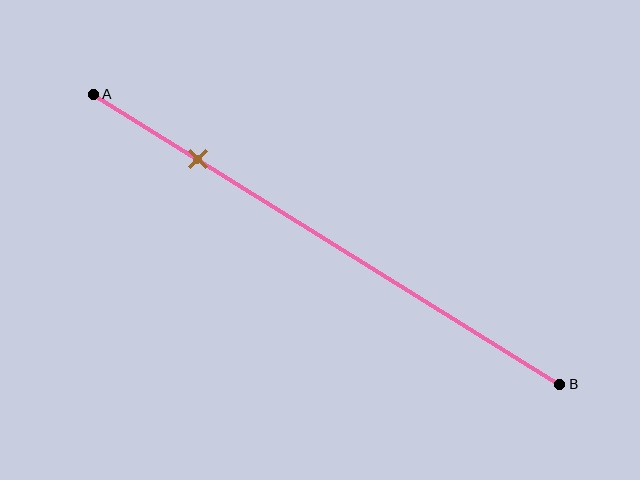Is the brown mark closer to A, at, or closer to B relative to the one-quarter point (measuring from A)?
The brown mark is approximately at the one-quarter point of segment AB.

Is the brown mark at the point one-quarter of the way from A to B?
Yes, the mark is approximately at the one-quarter point.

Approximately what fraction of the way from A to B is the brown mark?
The brown mark is approximately 20% of the way from A to B.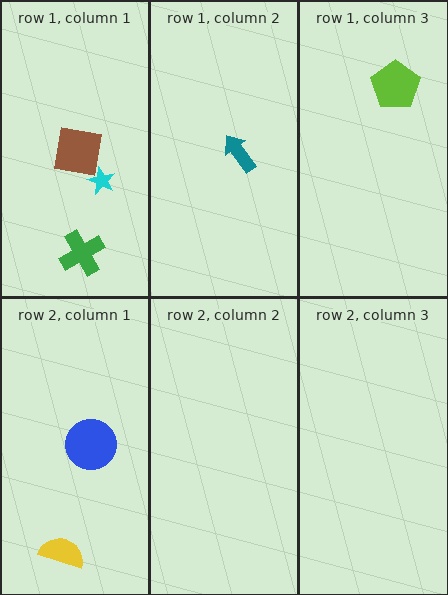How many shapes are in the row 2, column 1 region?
2.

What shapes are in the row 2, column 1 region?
The yellow semicircle, the blue circle.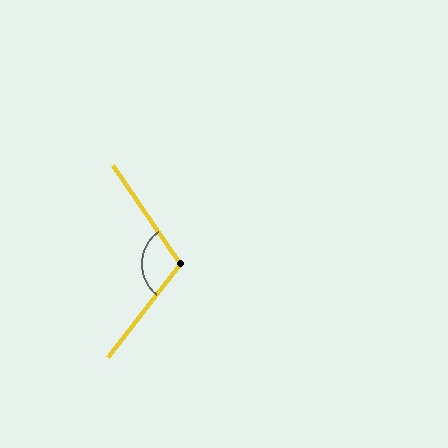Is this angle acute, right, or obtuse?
It is obtuse.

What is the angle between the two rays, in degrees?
Approximately 108 degrees.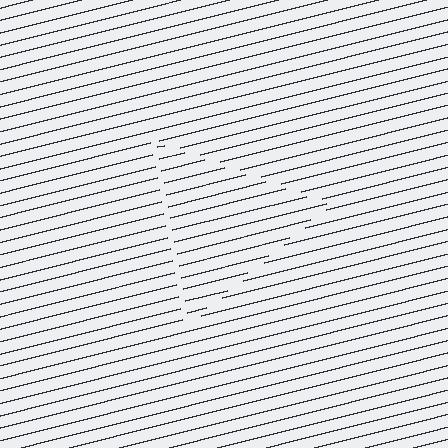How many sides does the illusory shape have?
3 sides — the line-ends trace a triangle.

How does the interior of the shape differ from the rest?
The interior of the shape contains the same grating, shifted by half a period — the contour is defined by the phase discontinuity where line-ends from the inner and outer gratings abut.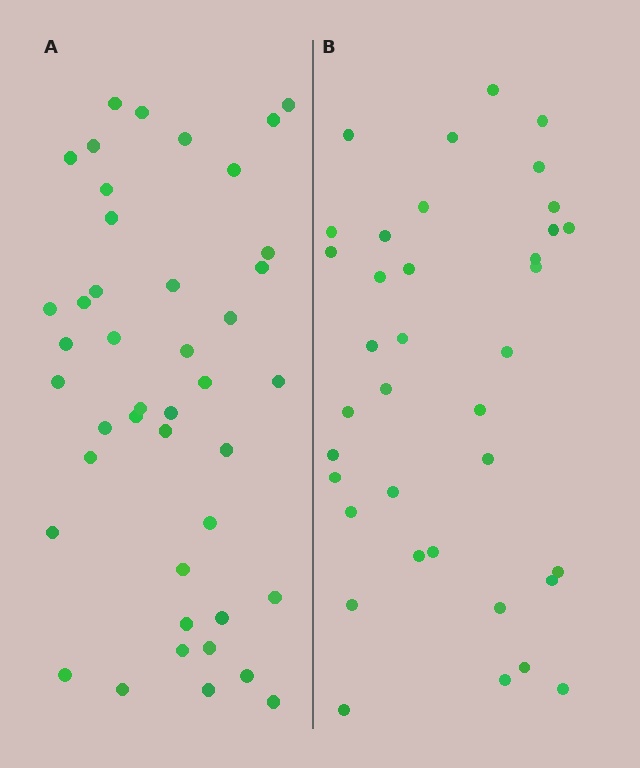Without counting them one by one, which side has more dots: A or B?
Region A (the left region) has more dots.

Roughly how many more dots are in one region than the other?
Region A has about 6 more dots than region B.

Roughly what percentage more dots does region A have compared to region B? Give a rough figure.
About 15% more.